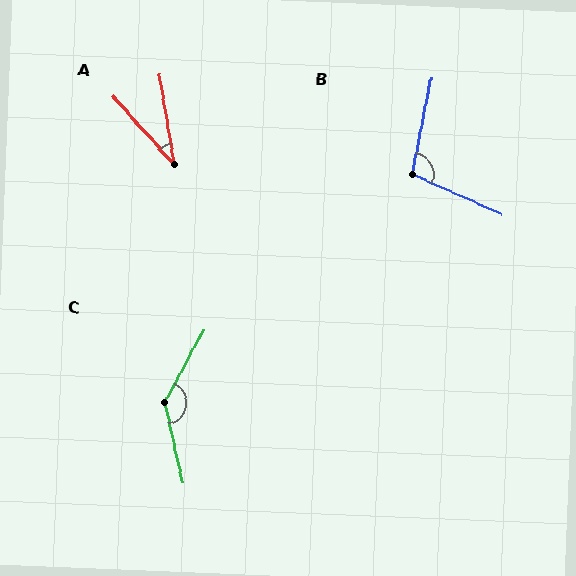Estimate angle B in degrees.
Approximately 102 degrees.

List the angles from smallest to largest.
A (32°), B (102°), C (139°).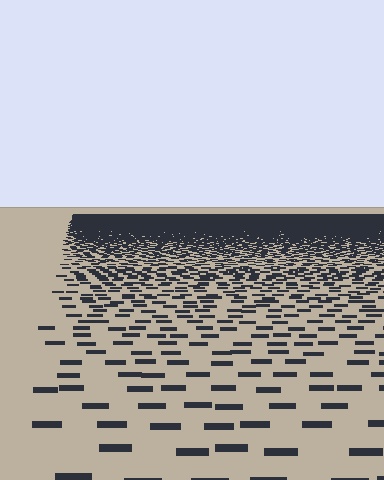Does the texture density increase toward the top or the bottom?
Density increases toward the top.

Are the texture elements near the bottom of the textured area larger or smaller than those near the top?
Larger. Near the bottom, elements are closer to the viewer and appear at a bigger on-screen size.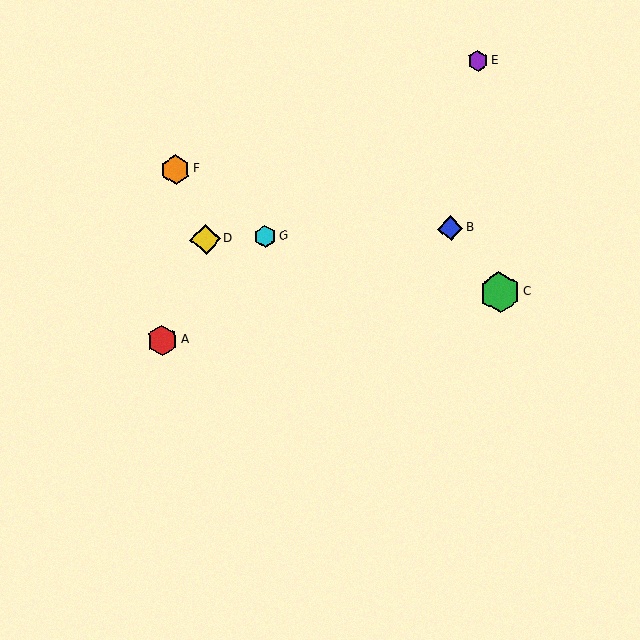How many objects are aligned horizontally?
3 objects (B, D, G) are aligned horizontally.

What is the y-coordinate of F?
Object F is at y≈170.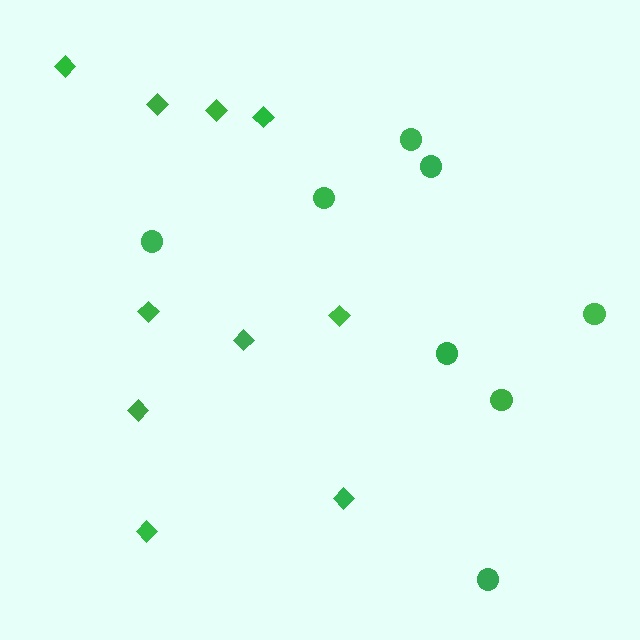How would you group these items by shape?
There are 2 groups: one group of circles (8) and one group of diamonds (10).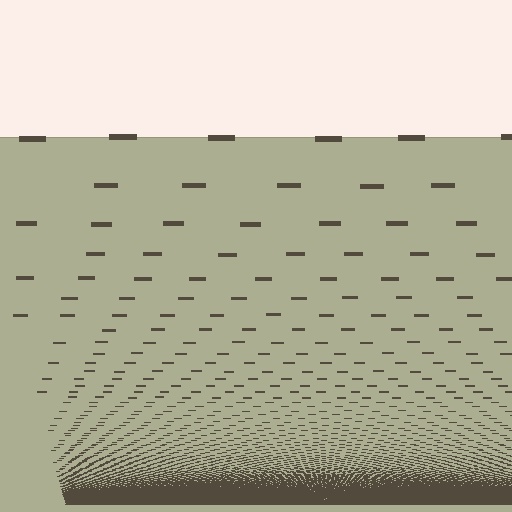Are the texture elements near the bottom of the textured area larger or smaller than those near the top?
Smaller. The gradient is inverted — elements near the bottom are smaller and denser.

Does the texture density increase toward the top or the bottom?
Density increases toward the bottom.